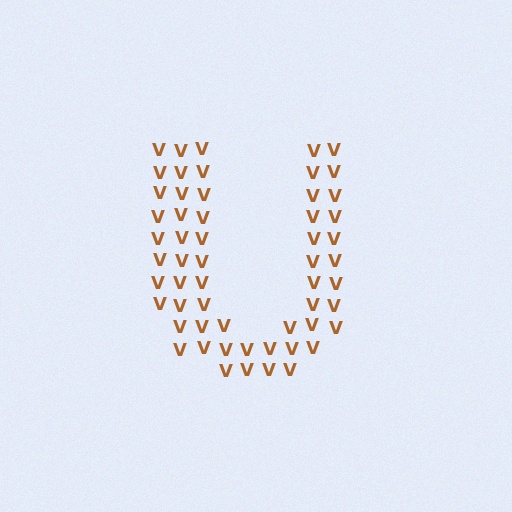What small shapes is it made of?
It is made of small letter V's.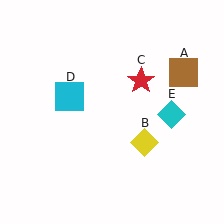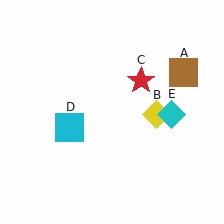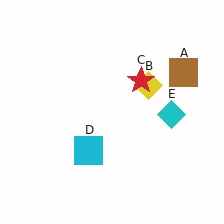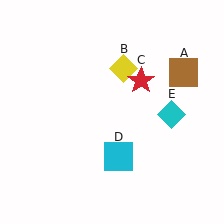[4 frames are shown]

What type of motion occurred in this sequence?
The yellow diamond (object B), cyan square (object D) rotated counterclockwise around the center of the scene.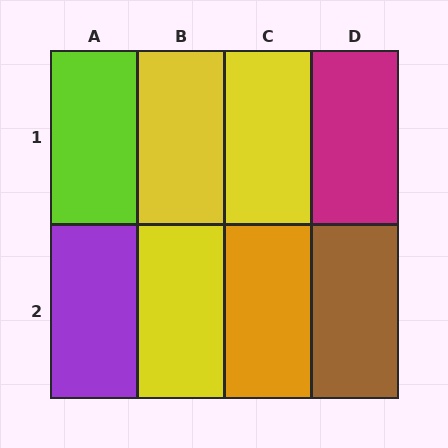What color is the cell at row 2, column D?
Brown.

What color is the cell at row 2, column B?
Yellow.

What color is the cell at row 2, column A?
Purple.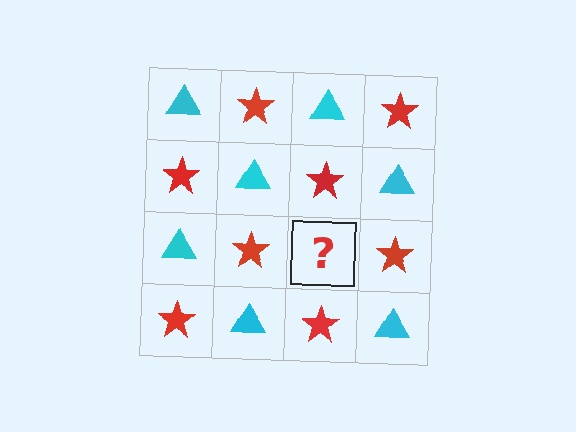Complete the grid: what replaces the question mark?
The question mark should be replaced with a cyan triangle.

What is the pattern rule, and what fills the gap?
The rule is that it alternates cyan triangle and red star in a checkerboard pattern. The gap should be filled with a cyan triangle.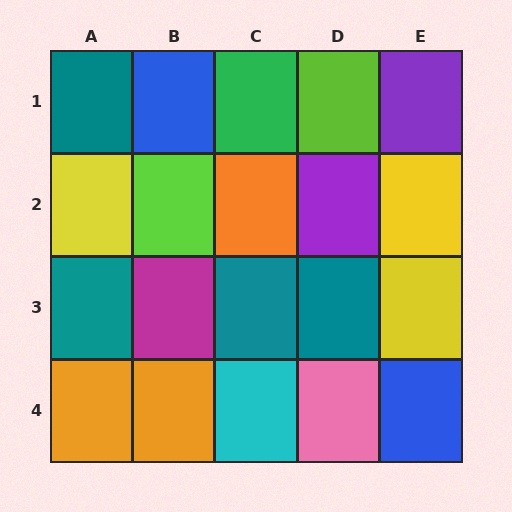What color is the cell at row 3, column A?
Teal.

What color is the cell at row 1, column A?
Teal.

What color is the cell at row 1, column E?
Purple.